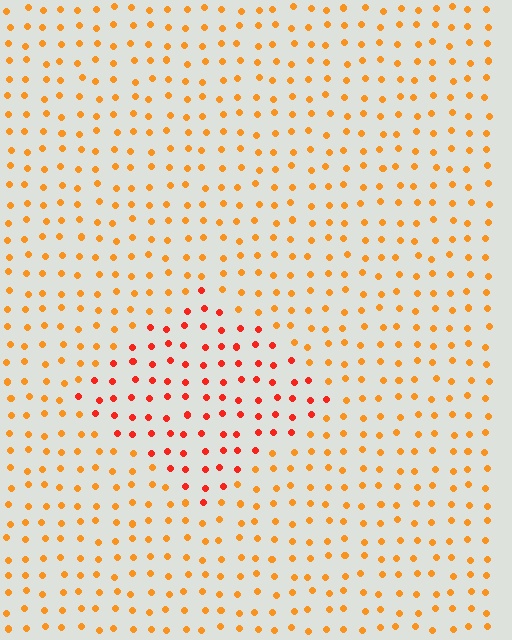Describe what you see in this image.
The image is filled with small orange elements in a uniform arrangement. A diamond-shaped region is visible where the elements are tinted to a slightly different hue, forming a subtle color boundary.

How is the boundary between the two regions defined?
The boundary is defined purely by a slight shift in hue (about 31 degrees). Spacing, size, and orientation are identical on both sides.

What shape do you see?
I see a diamond.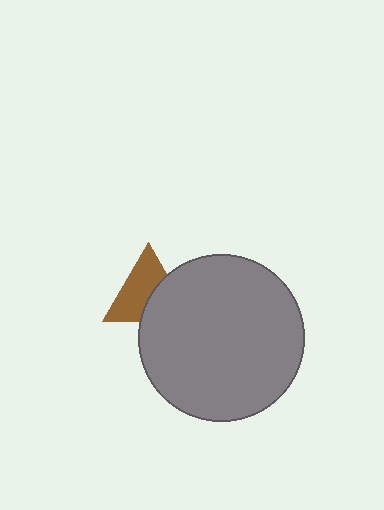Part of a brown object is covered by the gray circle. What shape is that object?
It is a triangle.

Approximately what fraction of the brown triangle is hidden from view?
Roughly 39% of the brown triangle is hidden behind the gray circle.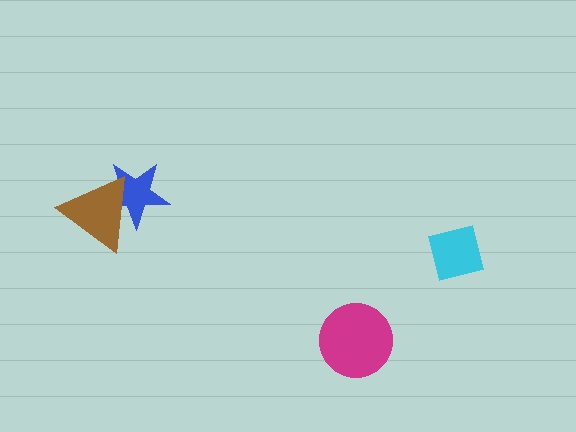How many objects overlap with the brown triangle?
1 object overlaps with the brown triangle.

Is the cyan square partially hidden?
No, no other shape covers it.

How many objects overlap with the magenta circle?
0 objects overlap with the magenta circle.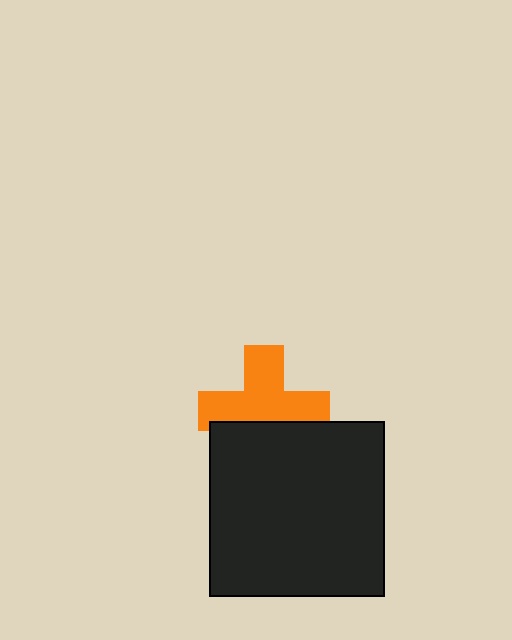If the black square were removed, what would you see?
You would see the complete orange cross.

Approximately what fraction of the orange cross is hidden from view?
Roughly 34% of the orange cross is hidden behind the black square.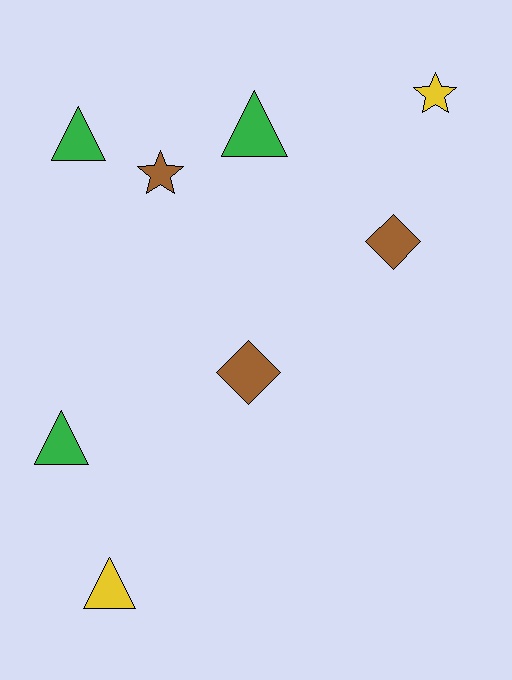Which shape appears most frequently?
Triangle, with 4 objects.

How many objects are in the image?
There are 8 objects.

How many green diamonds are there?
There are no green diamonds.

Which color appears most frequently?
Green, with 3 objects.